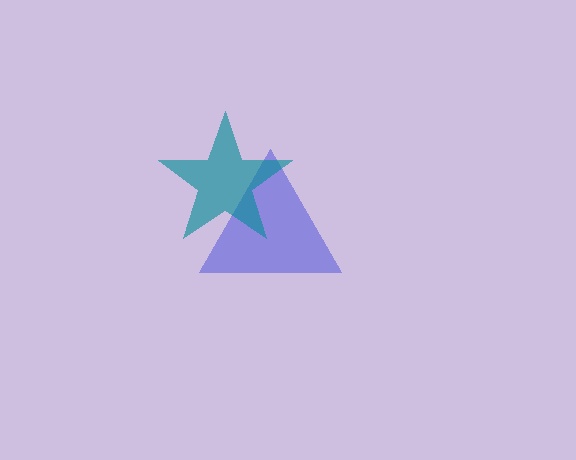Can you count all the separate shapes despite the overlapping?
Yes, there are 2 separate shapes.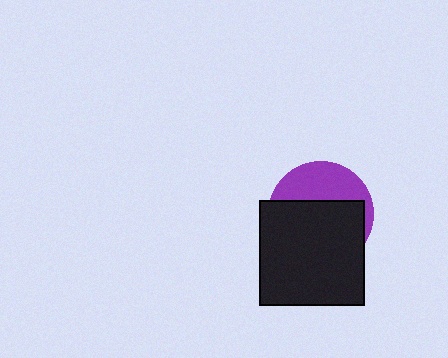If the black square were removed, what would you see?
You would see the complete purple circle.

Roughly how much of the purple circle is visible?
A small part of it is visible (roughly 36%).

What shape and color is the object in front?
The object in front is a black square.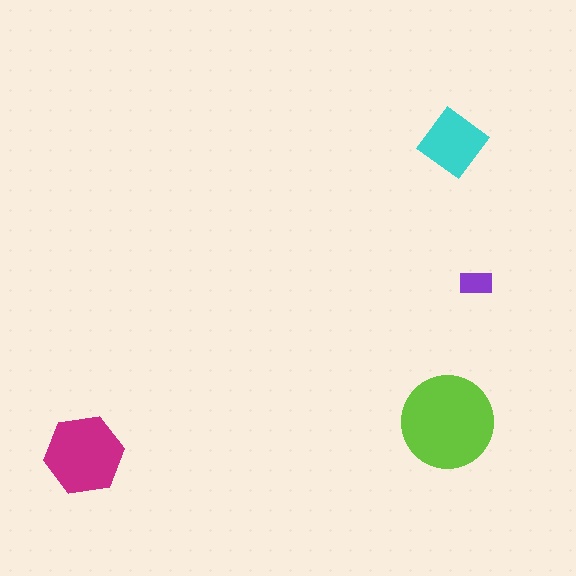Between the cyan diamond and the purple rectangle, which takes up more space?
The cyan diamond.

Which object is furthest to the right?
The purple rectangle is rightmost.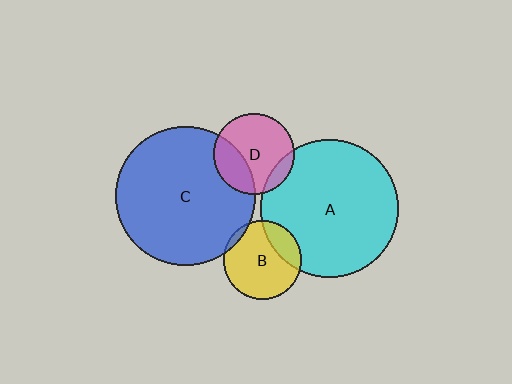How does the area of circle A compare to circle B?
Approximately 3.1 times.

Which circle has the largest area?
Circle C (blue).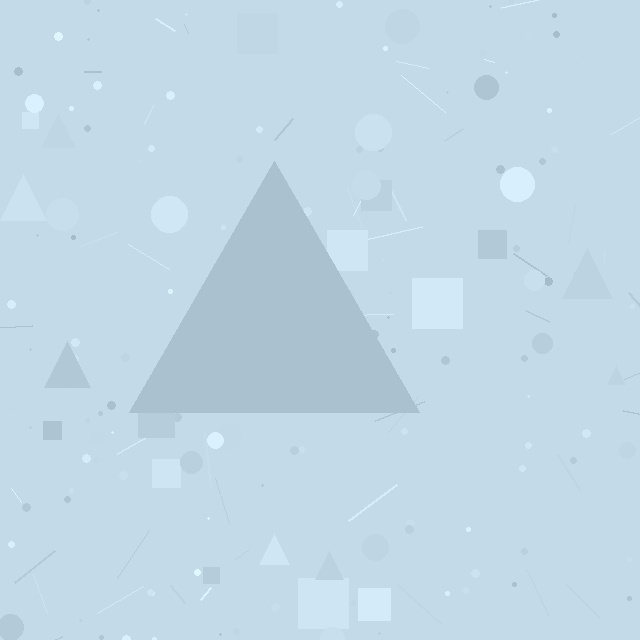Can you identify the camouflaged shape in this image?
The camouflaged shape is a triangle.